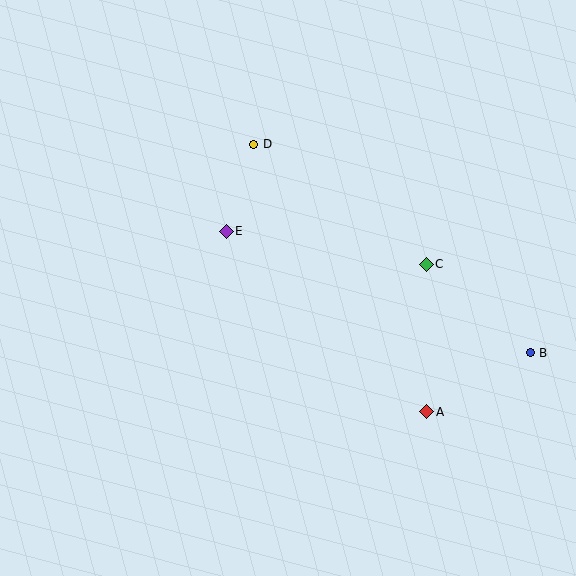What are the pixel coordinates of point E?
Point E is at (226, 231).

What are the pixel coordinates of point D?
Point D is at (254, 144).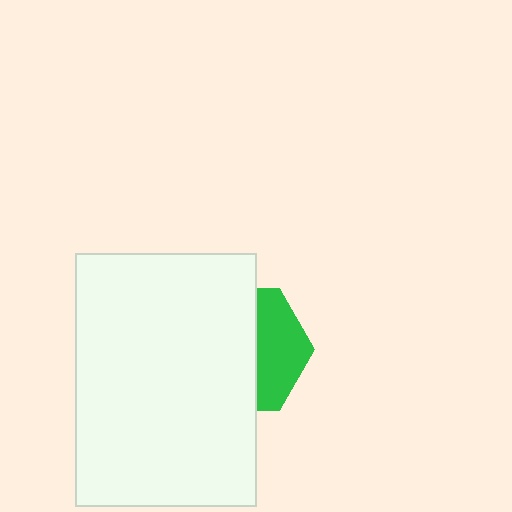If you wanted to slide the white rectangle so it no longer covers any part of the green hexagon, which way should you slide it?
Slide it left — that is the most direct way to separate the two shapes.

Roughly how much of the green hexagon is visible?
A small part of it is visible (roughly 37%).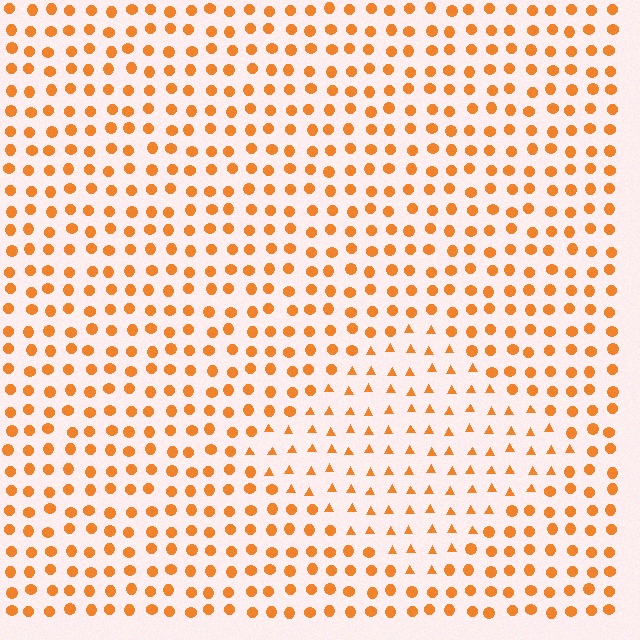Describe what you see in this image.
The image is filled with small orange elements arranged in a uniform grid. A diamond-shaped region contains triangles, while the surrounding area contains circles. The boundary is defined purely by the change in element shape.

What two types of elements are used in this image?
The image uses triangles inside the diamond region and circles outside it.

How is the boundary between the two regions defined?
The boundary is defined by a change in element shape: triangles inside vs. circles outside. All elements share the same color and spacing.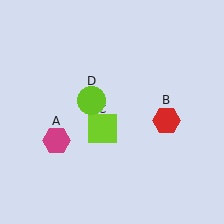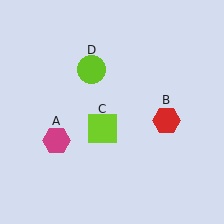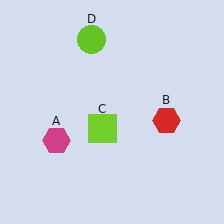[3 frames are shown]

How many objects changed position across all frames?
1 object changed position: lime circle (object D).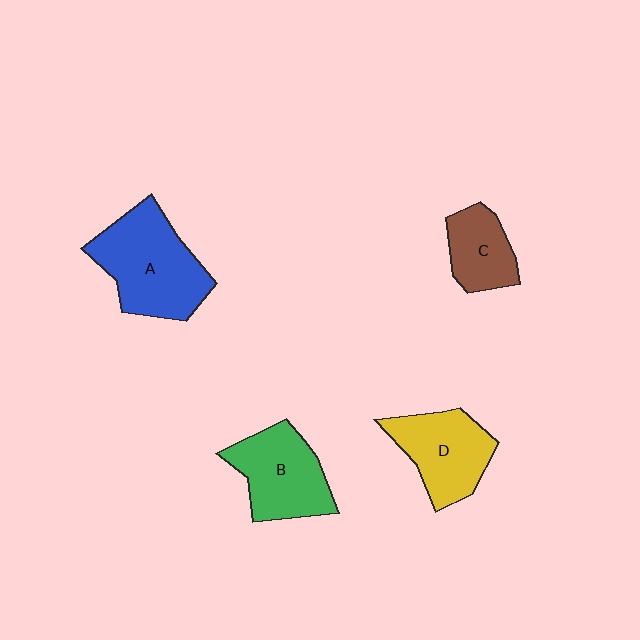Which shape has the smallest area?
Shape C (brown).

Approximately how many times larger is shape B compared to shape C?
Approximately 1.5 times.